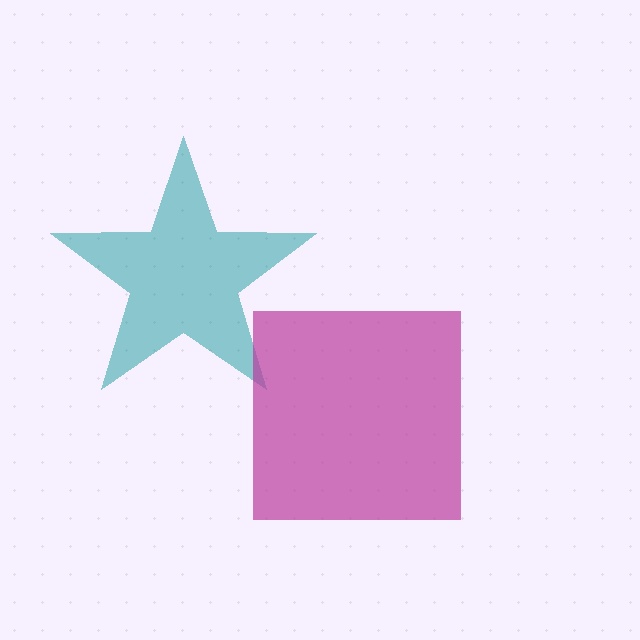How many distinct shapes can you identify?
There are 2 distinct shapes: a teal star, a magenta square.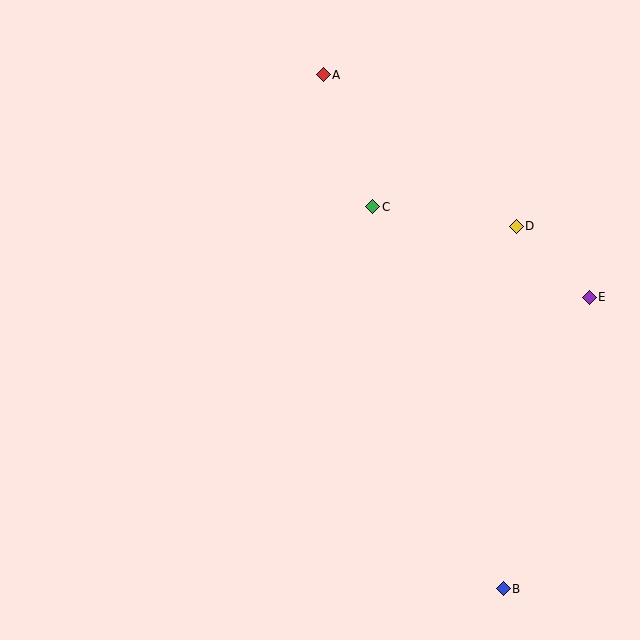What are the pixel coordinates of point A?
Point A is at (323, 75).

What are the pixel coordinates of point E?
Point E is at (589, 297).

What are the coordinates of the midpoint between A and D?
The midpoint between A and D is at (420, 151).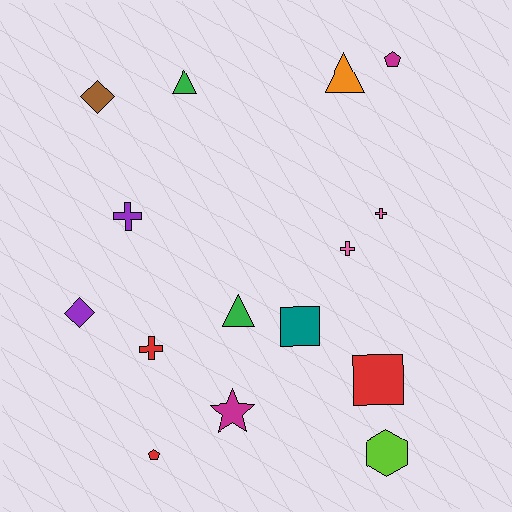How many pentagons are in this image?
There are 2 pentagons.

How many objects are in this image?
There are 15 objects.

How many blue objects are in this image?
There are no blue objects.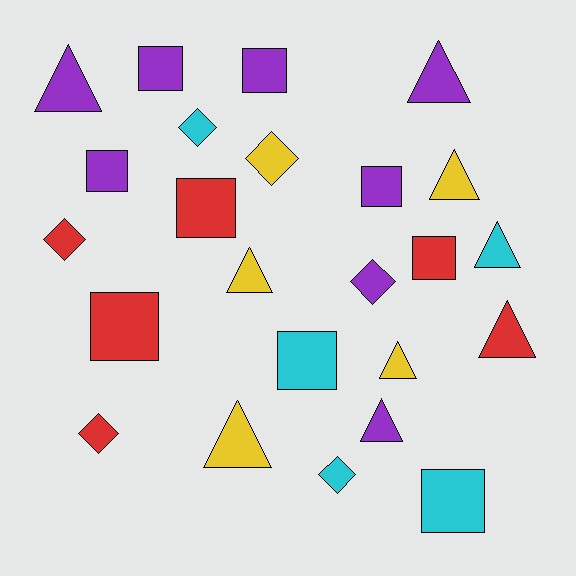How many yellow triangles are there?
There are 4 yellow triangles.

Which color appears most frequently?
Purple, with 8 objects.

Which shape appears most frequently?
Triangle, with 9 objects.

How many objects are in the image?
There are 24 objects.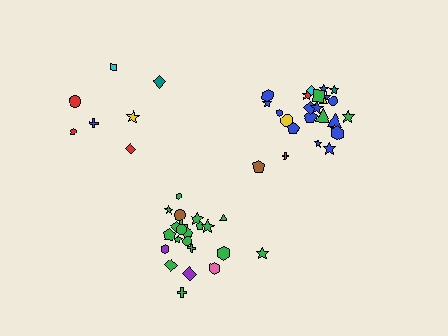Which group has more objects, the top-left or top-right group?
The top-right group.